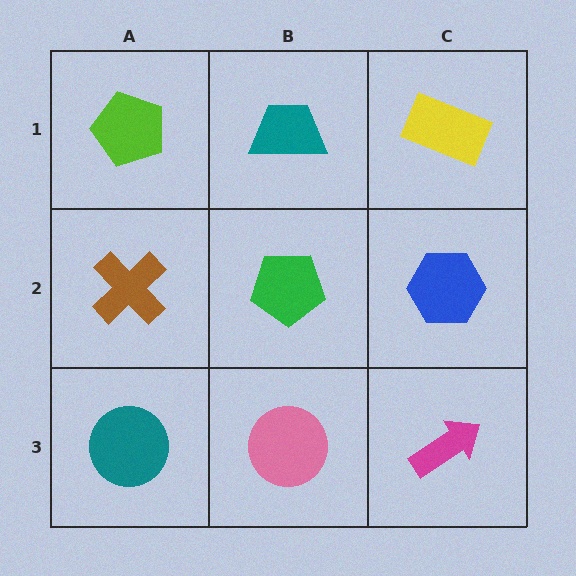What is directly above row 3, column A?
A brown cross.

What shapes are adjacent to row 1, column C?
A blue hexagon (row 2, column C), a teal trapezoid (row 1, column B).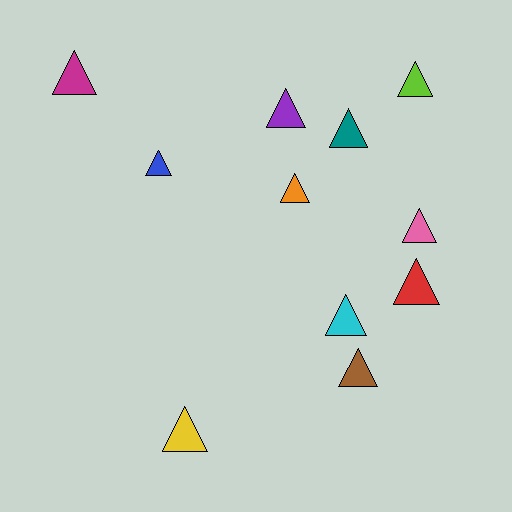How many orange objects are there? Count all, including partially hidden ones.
There is 1 orange object.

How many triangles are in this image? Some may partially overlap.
There are 11 triangles.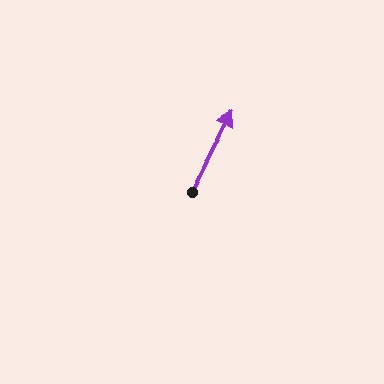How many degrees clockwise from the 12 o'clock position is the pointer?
Approximately 28 degrees.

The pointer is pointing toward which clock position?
Roughly 1 o'clock.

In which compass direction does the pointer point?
Northeast.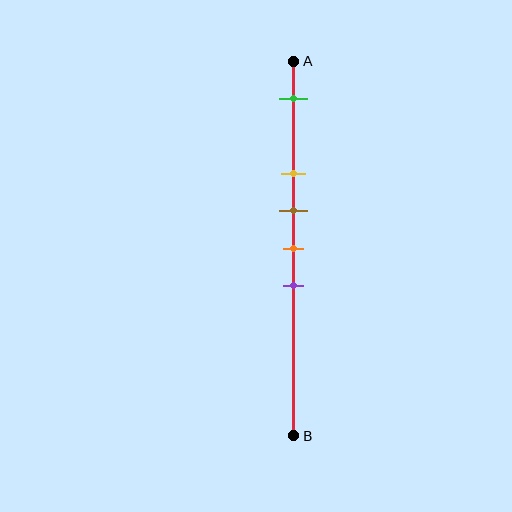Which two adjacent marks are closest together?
The brown and orange marks are the closest adjacent pair.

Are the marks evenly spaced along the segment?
No, the marks are not evenly spaced.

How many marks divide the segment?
There are 5 marks dividing the segment.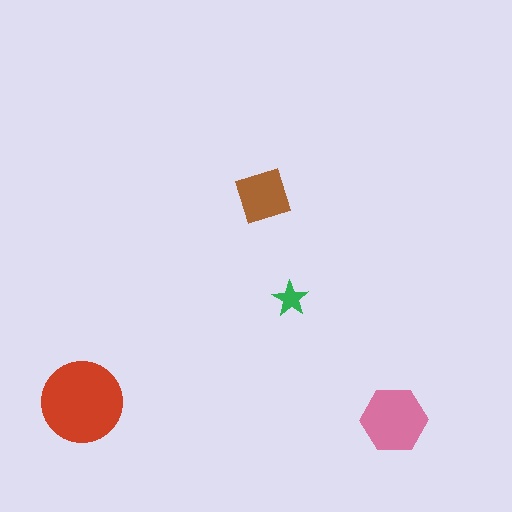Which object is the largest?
The red circle.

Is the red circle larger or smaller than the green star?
Larger.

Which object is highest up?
The brown square is topmost.